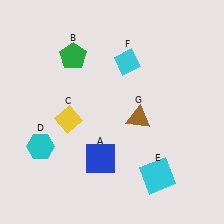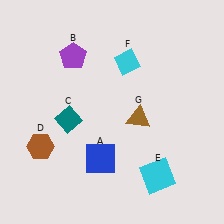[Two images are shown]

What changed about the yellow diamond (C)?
In Image 1, C is yellow. In Image 2, it changed to teal.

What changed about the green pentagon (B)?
In Image 1, B is green. In Image 2, it changed to purple.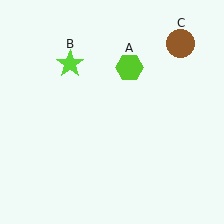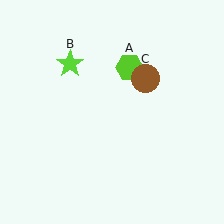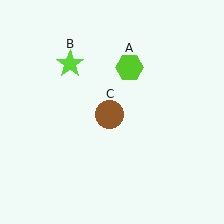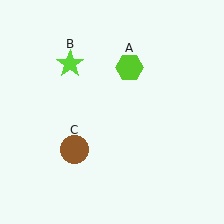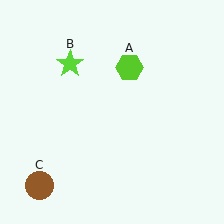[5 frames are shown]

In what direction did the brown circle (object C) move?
The brown circle (object C) moved down and to the left.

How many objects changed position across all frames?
1 object changed position: brown circle (object C).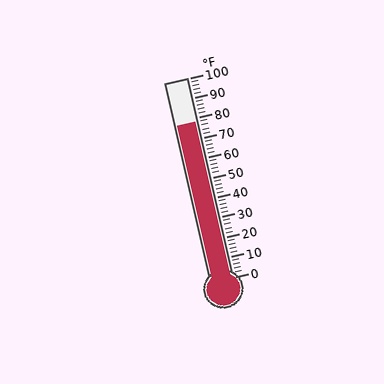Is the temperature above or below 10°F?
The temperature is above 10°F.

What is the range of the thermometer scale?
The thermometer scale ranges from 0°F to 100°F.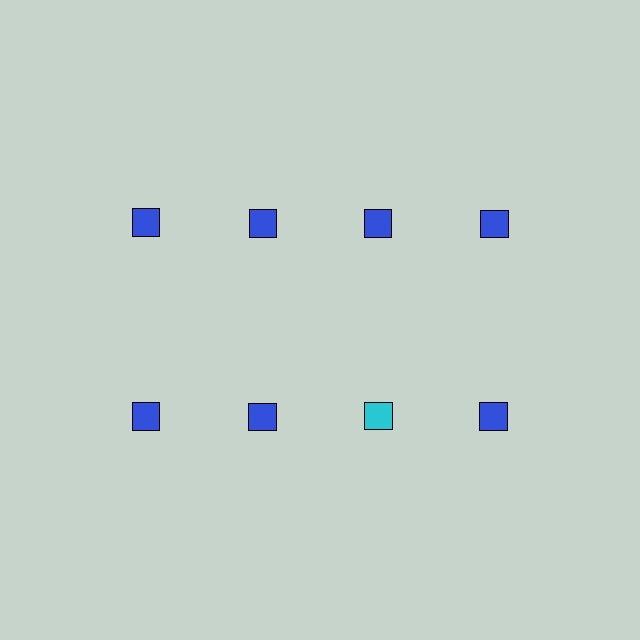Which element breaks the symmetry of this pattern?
The cyan square in the second row, center column breaks the symmetry. All other shapes are blue squares.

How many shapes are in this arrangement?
There are 8 shapes arranged in a grid pattern.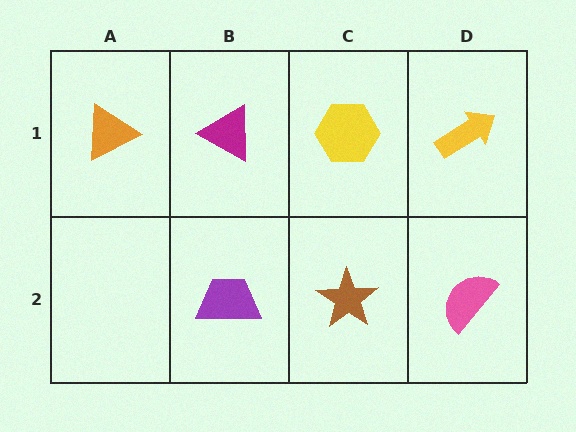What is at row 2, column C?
A brown star.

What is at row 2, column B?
A purple trapezoid.